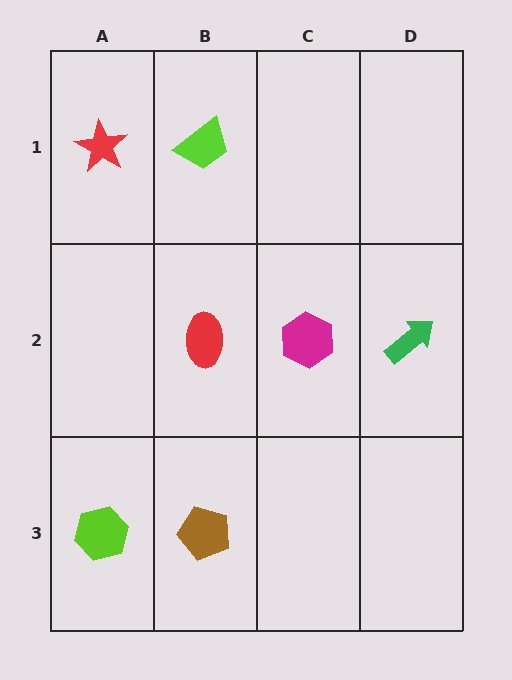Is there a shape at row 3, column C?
No, that cell is empty.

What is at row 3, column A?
A lime hexagon.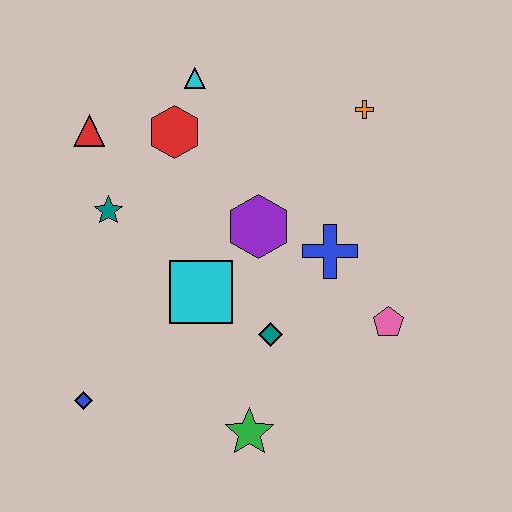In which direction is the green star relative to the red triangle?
The green star is below the red triangle.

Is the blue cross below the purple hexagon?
Yes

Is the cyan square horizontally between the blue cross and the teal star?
Yes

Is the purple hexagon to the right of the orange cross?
No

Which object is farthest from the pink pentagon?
The red triangle is farthest from the pink pentagon.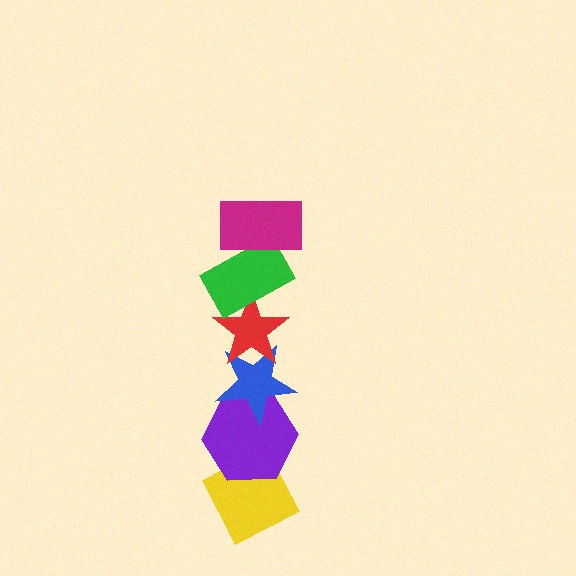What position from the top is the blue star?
The blue star is 4th from the top.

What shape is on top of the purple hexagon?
The blue star is on top of the purple hexagon.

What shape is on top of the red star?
The green rectangle is on top of the red star.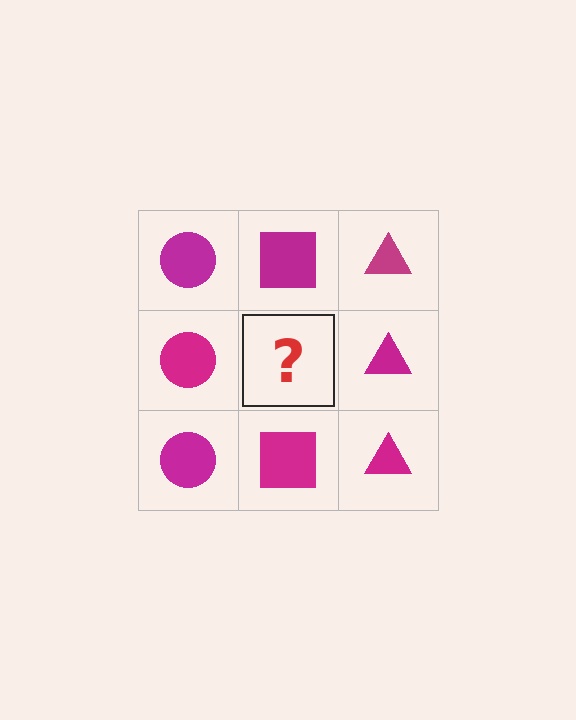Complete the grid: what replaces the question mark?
The question mark should be replaced with a magenta square.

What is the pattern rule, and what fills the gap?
The rule is that each column has a consistent shape. The gap should be filled with a magenta square.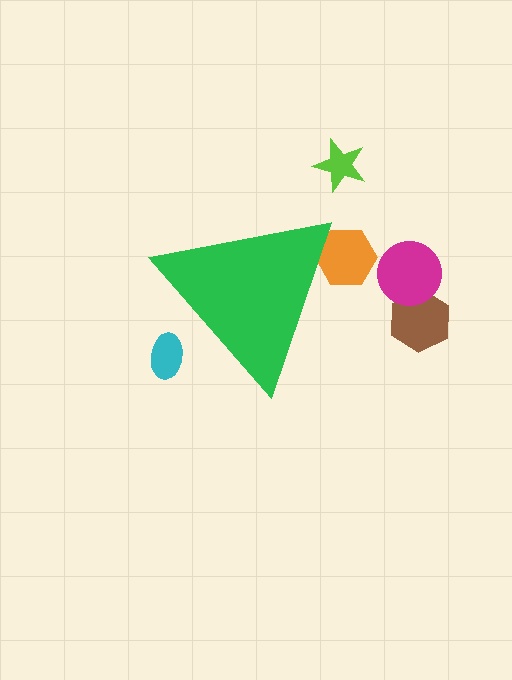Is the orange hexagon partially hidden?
Yes, the orange hexagon is partially hidden behind the green triangle.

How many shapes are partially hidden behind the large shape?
2 shapes are partially hidden.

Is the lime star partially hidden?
No, the lime star is fully visible.